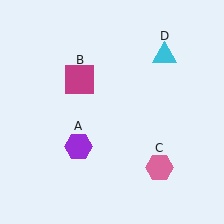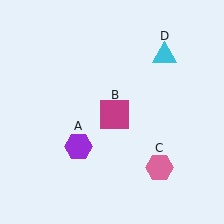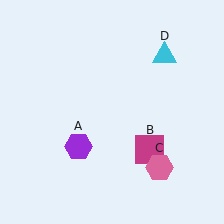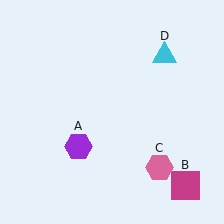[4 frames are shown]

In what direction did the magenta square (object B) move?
The magenta square (object B) moved down and to the right.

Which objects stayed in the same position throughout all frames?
Purple hexagon (object A) and pink hexagon (object C) and cyan triangle (object D) remained stationary.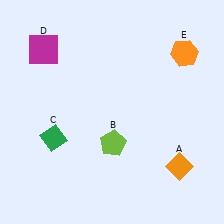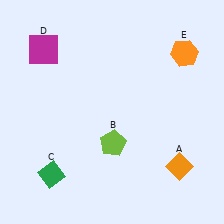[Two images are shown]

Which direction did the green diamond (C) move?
The green diamond (C) moved down.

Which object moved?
The green diamond (C) moved down.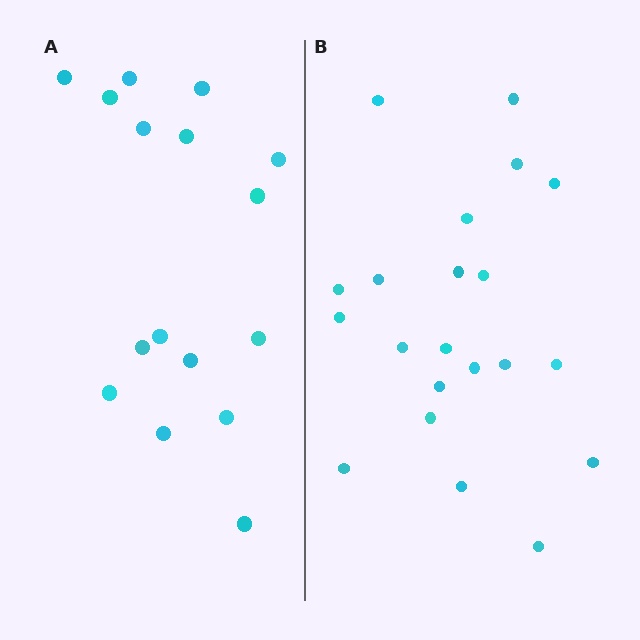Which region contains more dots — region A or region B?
Region B (the right region) has more dots.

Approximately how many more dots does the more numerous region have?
Region B has about 5 more dots than region A.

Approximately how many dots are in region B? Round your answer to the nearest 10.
About 20 dots. (The exact count is 21, which rounds to 20.)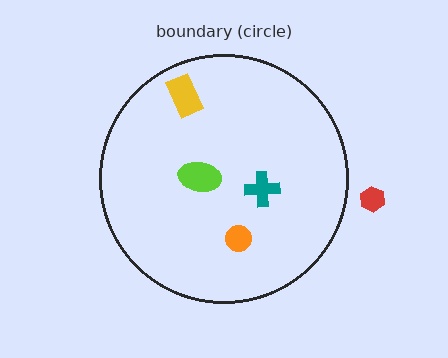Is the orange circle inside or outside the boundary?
Inside.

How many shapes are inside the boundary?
4 inside, 1 outside.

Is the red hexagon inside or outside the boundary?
Outside.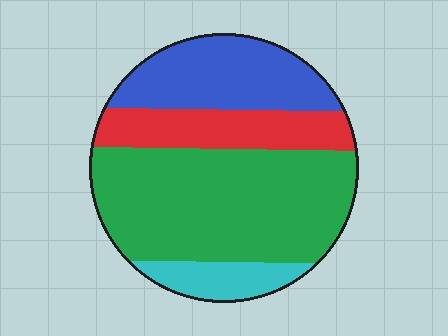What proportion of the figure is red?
Red covers around 20% of the figure.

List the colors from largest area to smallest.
From largest to smallest: green, blue, red, cyan.